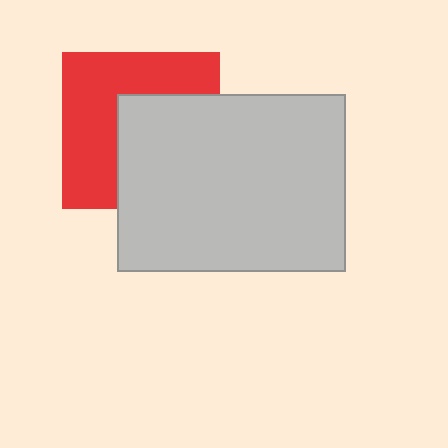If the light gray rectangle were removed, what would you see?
You would see the complete red square.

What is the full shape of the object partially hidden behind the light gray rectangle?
The partially hidden object is a red square.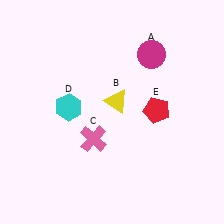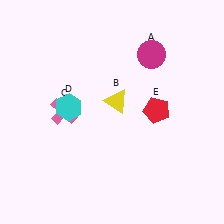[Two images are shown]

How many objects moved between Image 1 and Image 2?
1 object moved between the two images.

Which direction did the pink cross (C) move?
The pink cross (C) moved left.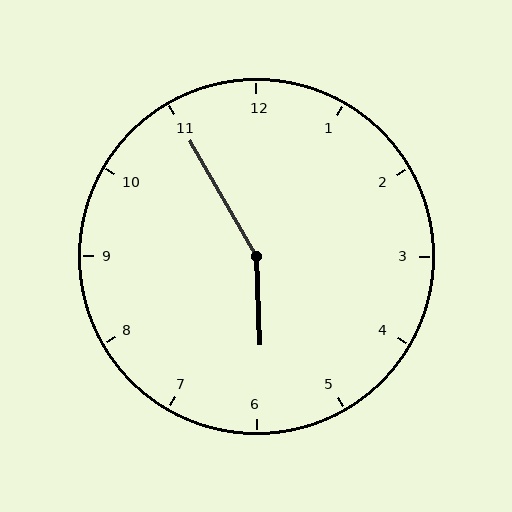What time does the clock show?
5:55.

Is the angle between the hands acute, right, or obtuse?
It is obtuse.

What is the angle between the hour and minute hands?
Approximately 152 degrees.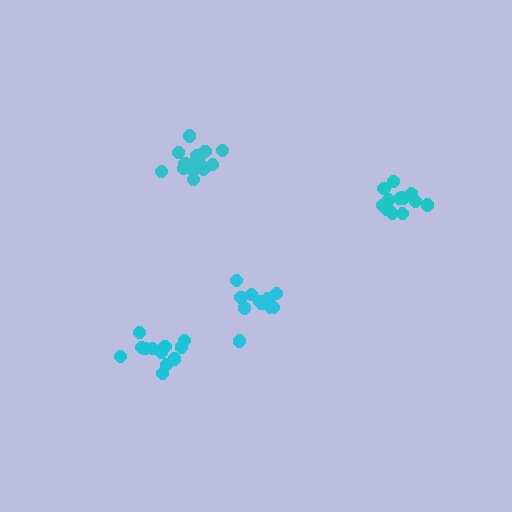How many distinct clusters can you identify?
There are 4 distinct clusters.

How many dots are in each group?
Group 1: 18 dots, Group 2: 12 dots, Group 3: 14 dots, Group 4: 12 dots (56 total).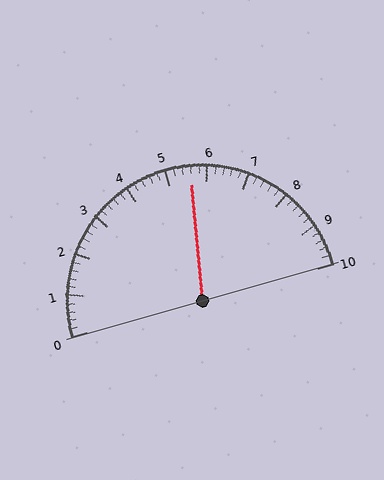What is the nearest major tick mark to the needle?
The nearest major tick mark is 6.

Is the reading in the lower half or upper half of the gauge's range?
The reading is in the upper half of the range (0 to 10).